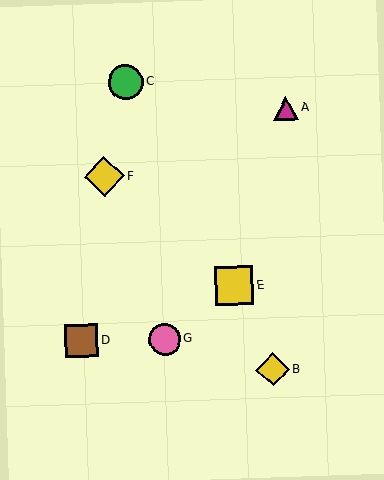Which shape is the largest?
The yellow diamond (labeled F) is the largest.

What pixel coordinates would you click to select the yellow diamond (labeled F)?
Click at (104, 177) to select the yellow diamond F.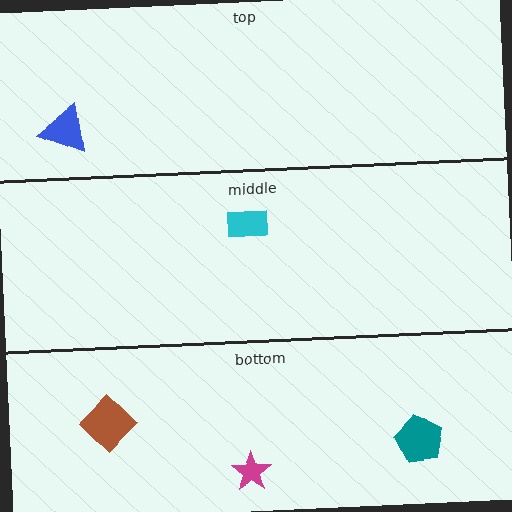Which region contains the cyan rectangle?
The middle region.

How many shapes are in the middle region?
1.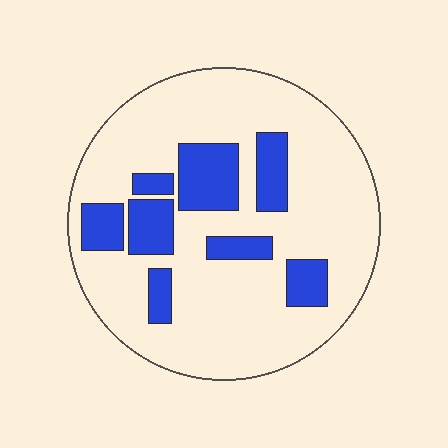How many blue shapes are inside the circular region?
8.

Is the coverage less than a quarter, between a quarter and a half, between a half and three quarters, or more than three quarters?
Less than a quarter.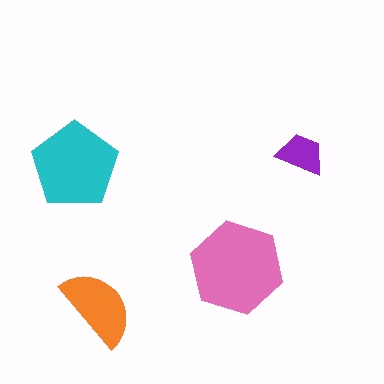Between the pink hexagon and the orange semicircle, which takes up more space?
The pink hexagon.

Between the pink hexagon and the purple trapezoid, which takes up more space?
The pink hexagon.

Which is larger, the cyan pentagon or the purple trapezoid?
The cyan pentagon.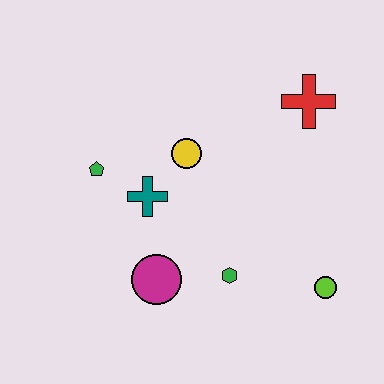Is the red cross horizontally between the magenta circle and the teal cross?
No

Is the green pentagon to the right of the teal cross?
No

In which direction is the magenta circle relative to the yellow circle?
The magenta circle is below the yellow circle.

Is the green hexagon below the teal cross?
Yes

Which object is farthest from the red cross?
The magenta circle is farthest from the red cross.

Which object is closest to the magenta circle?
The green hexagon is closest to the magenta circle.